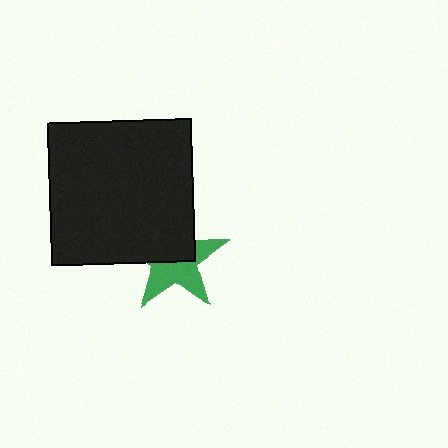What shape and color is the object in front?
The object in front is a black square.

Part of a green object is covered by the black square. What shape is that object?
It is a star.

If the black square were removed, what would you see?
You would see the complete green star.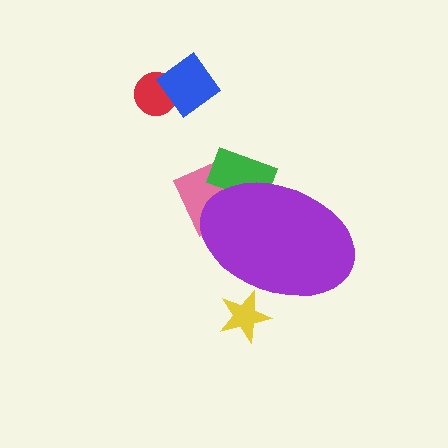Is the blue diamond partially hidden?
No, the blue diamond is fully visible.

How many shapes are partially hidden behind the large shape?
3 shapes are partially hidden.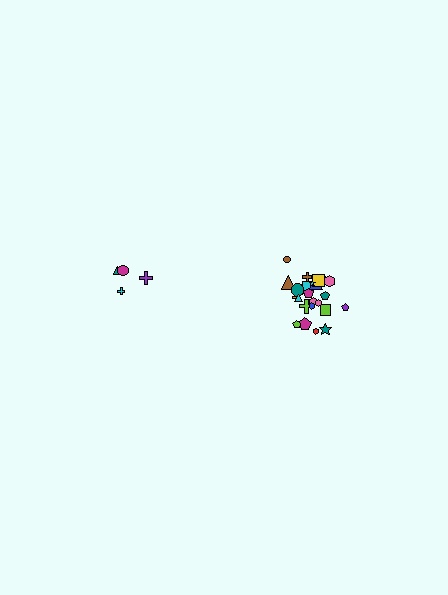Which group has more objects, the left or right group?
The right group.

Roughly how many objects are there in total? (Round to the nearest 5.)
Roughly 30 objects in total.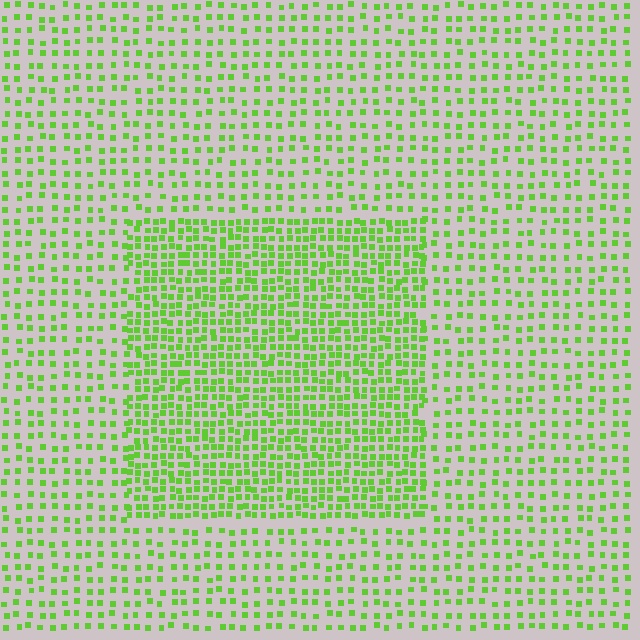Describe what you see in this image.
The image contains small lime elements arranged at two different densities. A rectangle-shaped region is visible where the elements are more densely packed than the surrounding area.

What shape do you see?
I see a rectangle.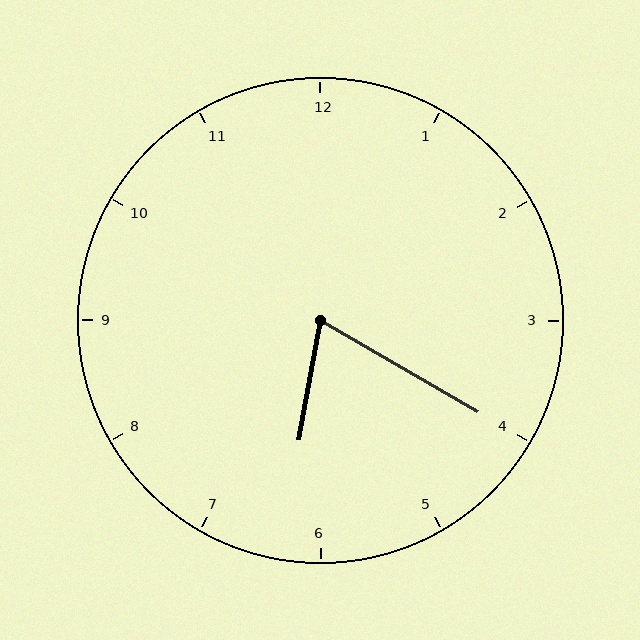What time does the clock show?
6:20.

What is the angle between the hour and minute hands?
Approximately 70 degrees.